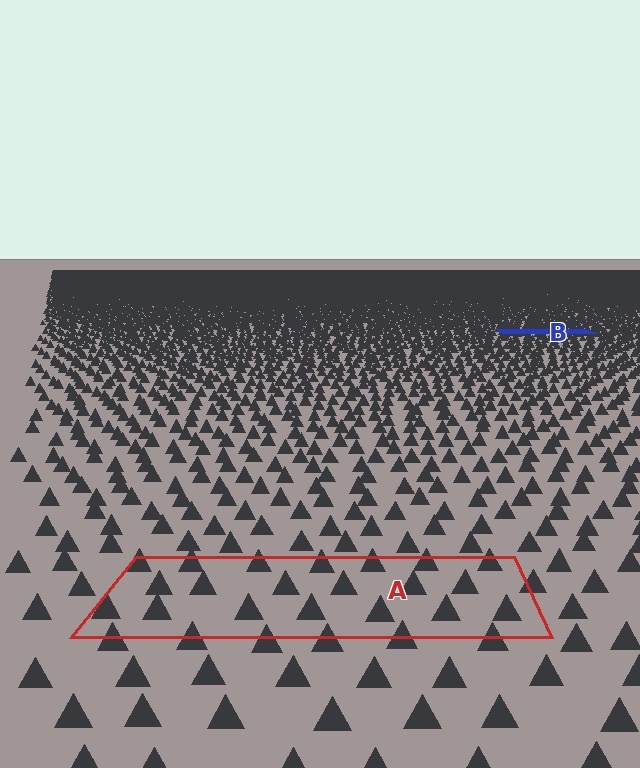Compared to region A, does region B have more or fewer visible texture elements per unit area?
Region B has more texture elements per unit area — they are packed more densely because it is farther away.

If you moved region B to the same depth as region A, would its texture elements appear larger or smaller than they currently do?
They would appear larger. At a closer depth, the same texture elements are projected at a bigger on-screen size.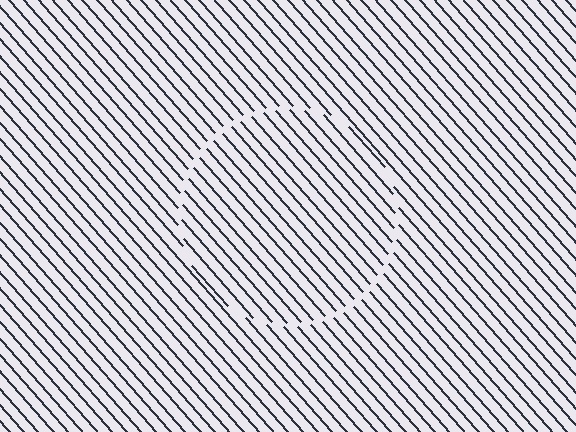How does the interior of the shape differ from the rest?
The interior of the shape contains the same grating, shifted by half a period — the contour is defined by the phase discontinuity where line-ends from the inner and outer gratings abut.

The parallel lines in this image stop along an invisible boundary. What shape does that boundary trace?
An illusory circle. The interior of the shape contains the same grating, shifted by half a period — the contour is defined by the phase discontinuity where line-ends from the inner and outer gratings abut.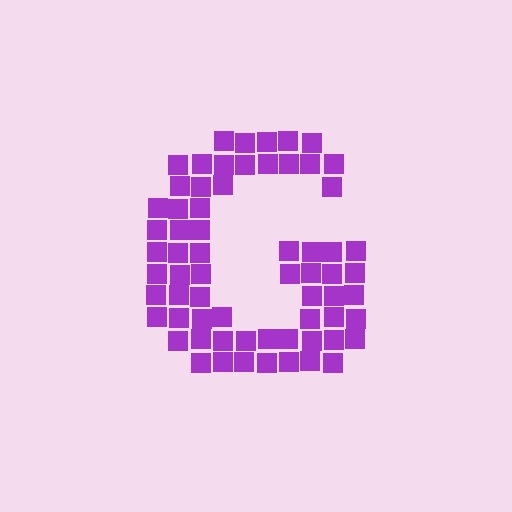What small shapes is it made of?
It is made of small squares.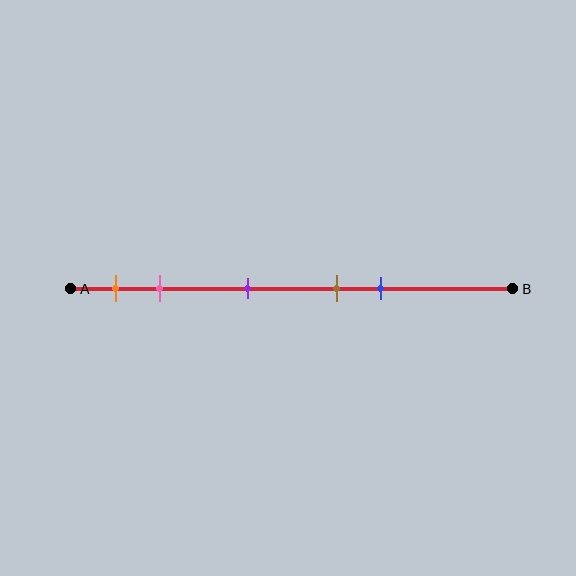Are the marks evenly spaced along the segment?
No, the marks are not evenly spaced.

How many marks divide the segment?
There are 5 marks dividing the segment.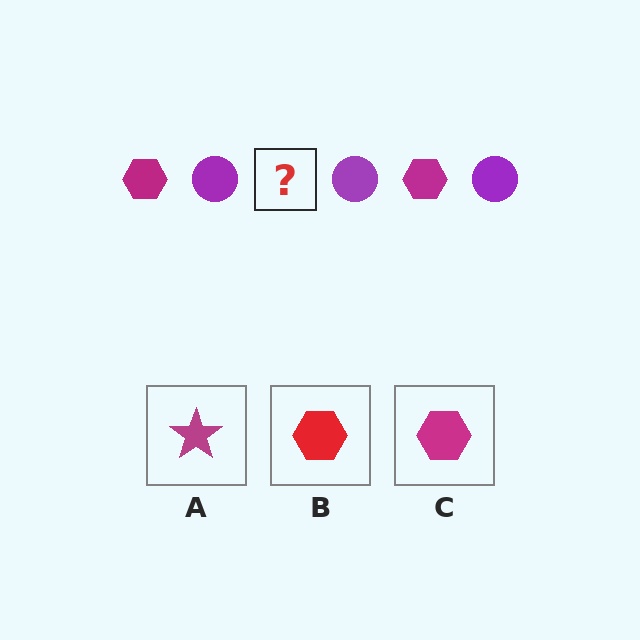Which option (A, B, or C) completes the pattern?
C.